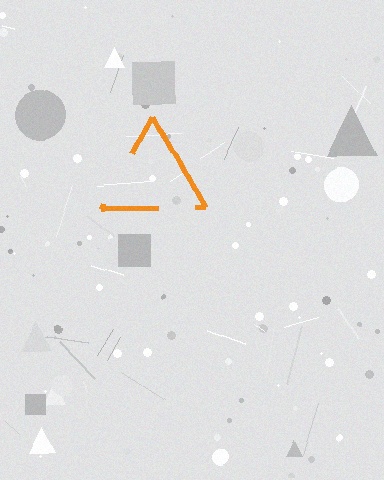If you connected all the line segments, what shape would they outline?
They would outline a triangle.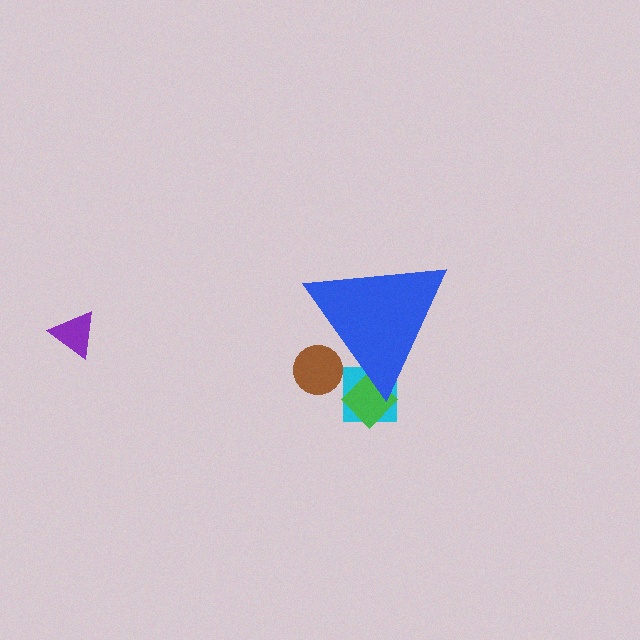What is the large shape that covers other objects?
A blue triangle.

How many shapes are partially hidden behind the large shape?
3 shapes are partially hidden.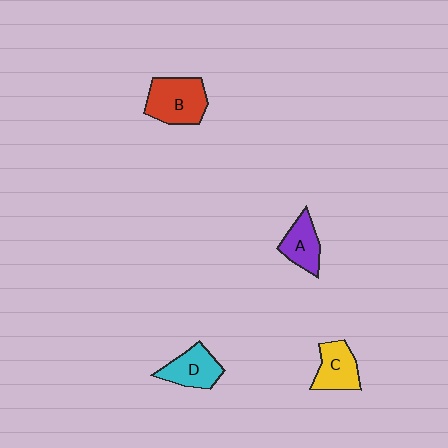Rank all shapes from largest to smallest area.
From largest to smallest: B (red), D (cyan), C (yellow), A (purple).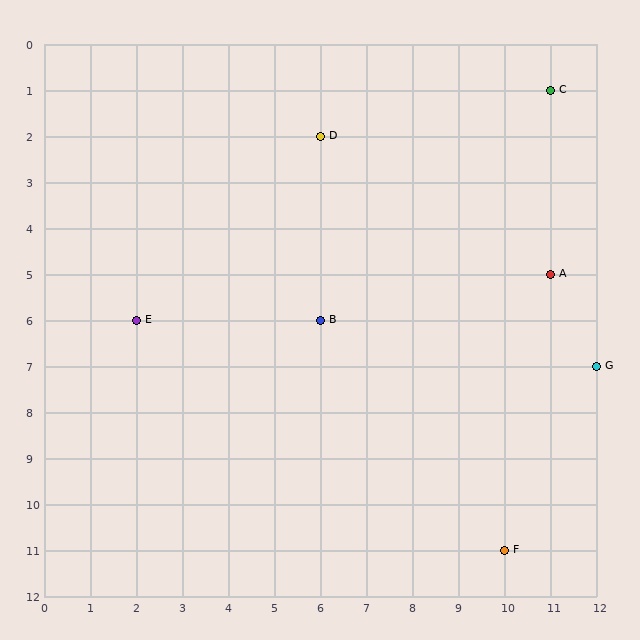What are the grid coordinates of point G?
Point G is at grid coordinates (12, 7).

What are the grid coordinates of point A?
Point A is at grid coordinates (11, 5).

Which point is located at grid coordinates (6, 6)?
Point B is at (6, 6).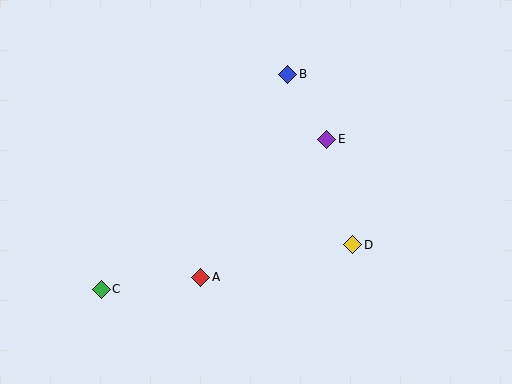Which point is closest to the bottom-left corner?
Point C is closest to the bottom-left corner.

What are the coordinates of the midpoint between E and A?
The midpoint between E and A is at (264, 208).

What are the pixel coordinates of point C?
Point C is at (101, 289).